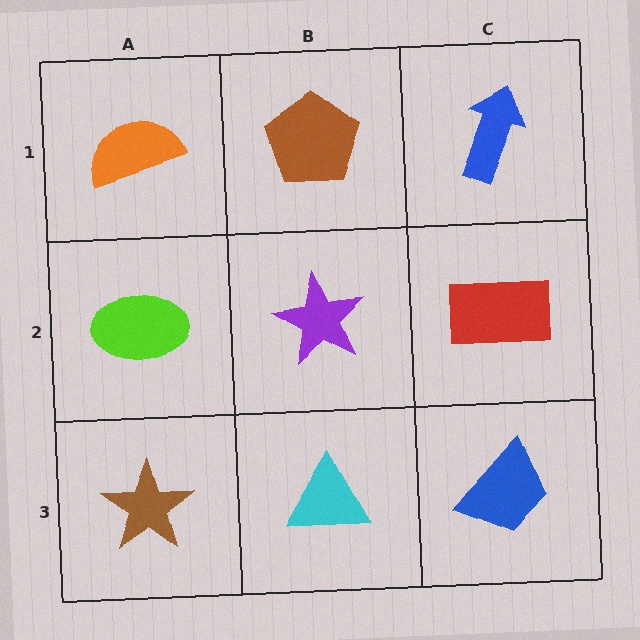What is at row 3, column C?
A blue trapezoid.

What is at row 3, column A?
A brown star.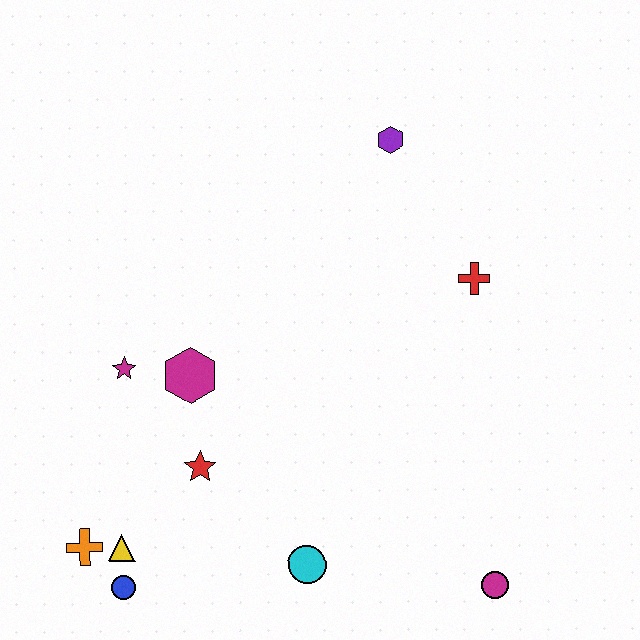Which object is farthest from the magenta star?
The magenta circle is farthest from the magenta star.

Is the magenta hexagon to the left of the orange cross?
No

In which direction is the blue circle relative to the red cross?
The blue circle is to the left of the red cross.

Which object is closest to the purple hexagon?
The red cross is closest to the purple hexagon.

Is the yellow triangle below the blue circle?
No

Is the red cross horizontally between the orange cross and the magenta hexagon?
No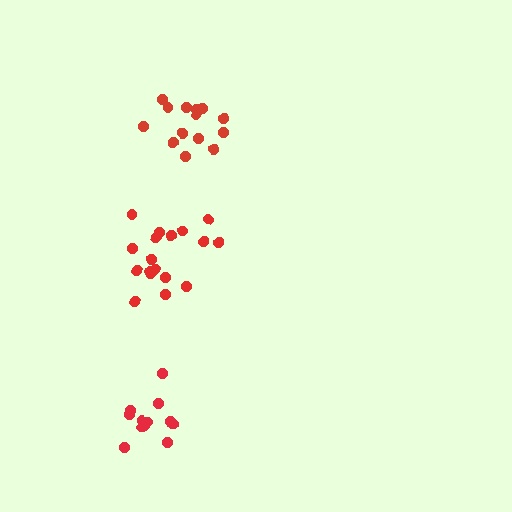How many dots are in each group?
Group 1: 12 dots, Group 2: 18 dots, Group 3: 14 dots (44 total).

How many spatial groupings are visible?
There are 3 spatial groupings.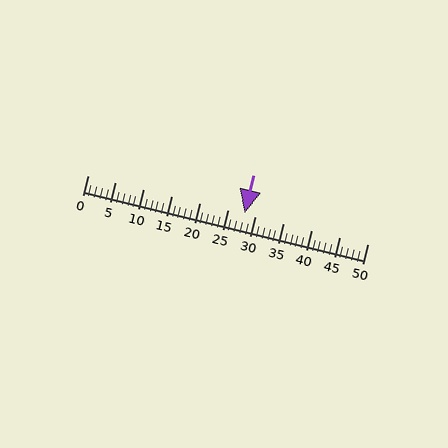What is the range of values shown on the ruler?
The ruler shows values from 0 to 50.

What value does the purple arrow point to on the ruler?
The purple arrow points to approximately 28.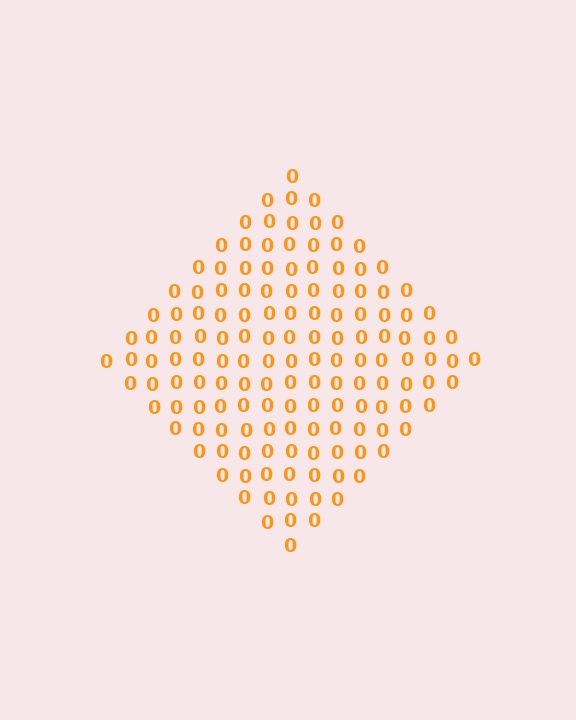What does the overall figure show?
The overall figure shows a diamond.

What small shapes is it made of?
It is made of small digit 0's.